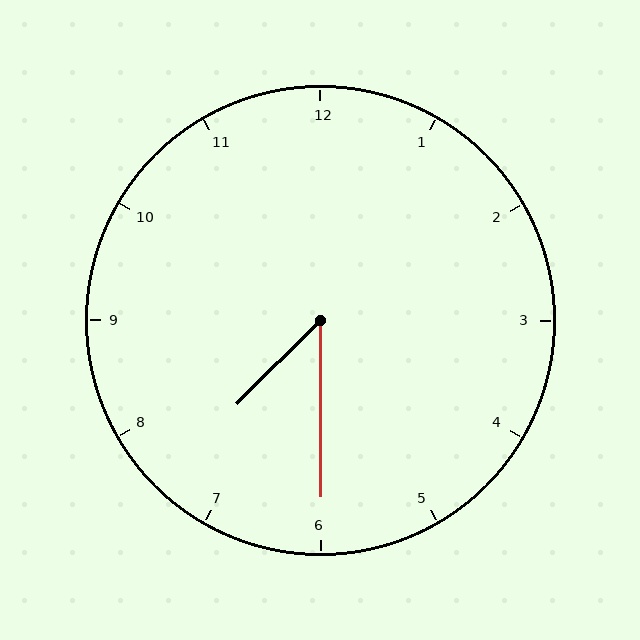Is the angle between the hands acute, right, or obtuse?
It is acute.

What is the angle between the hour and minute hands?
Approximately 45 degrees.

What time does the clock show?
7:30.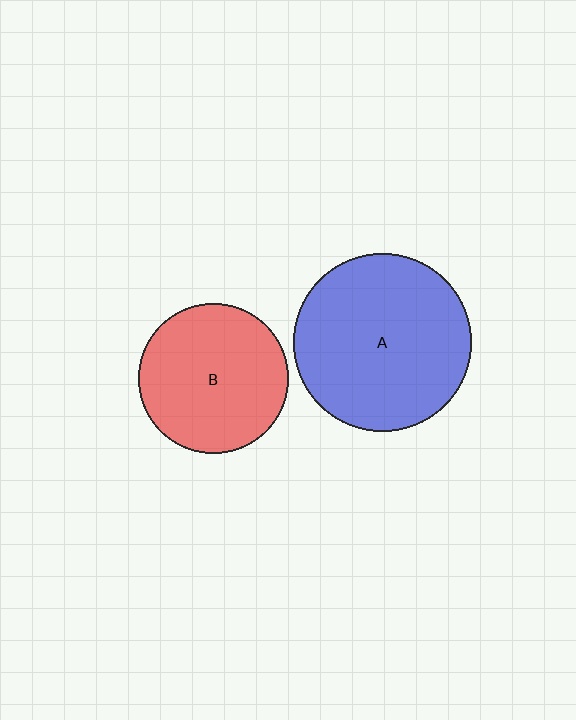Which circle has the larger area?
Circle A (blue).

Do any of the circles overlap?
No, none of the circles overlap.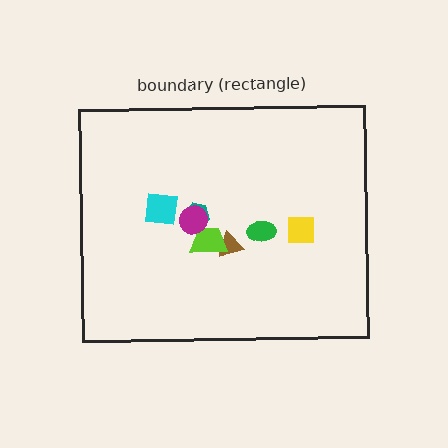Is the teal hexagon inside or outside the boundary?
Inside.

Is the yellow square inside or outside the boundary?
Inside.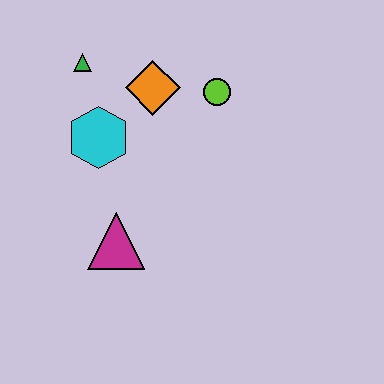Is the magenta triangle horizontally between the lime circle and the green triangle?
Yes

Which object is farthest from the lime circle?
The magenta triangle is farthest from the lime circle.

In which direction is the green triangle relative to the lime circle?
The green triangle is to the left of the lime circle.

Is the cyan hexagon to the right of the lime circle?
No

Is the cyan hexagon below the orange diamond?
Yes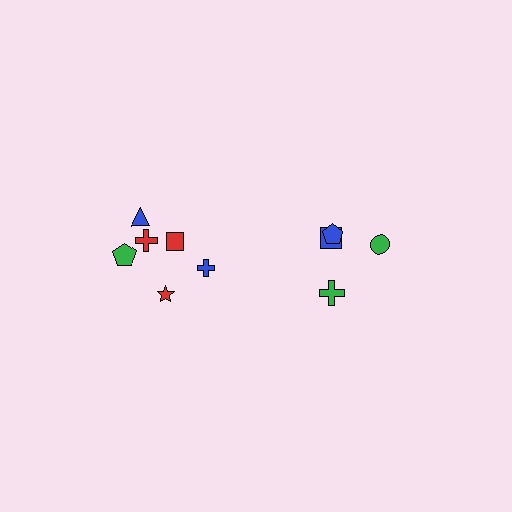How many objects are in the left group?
There are 6 objects.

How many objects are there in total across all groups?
There are 10 objects.